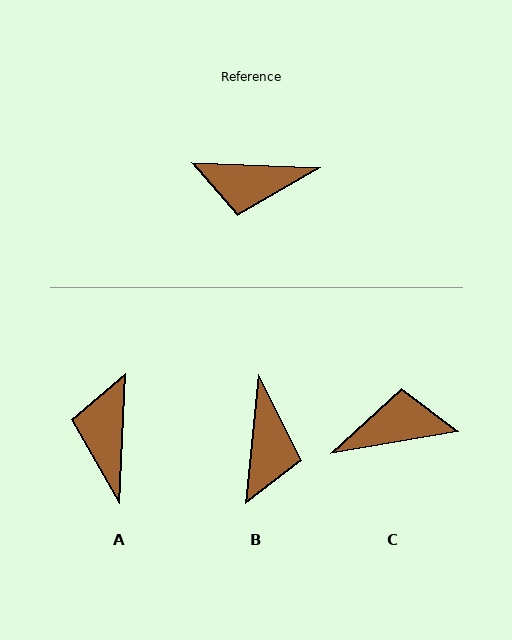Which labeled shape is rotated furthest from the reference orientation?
C, about 168 degrees away.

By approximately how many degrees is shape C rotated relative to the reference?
Approximately 168 degrees clockwise.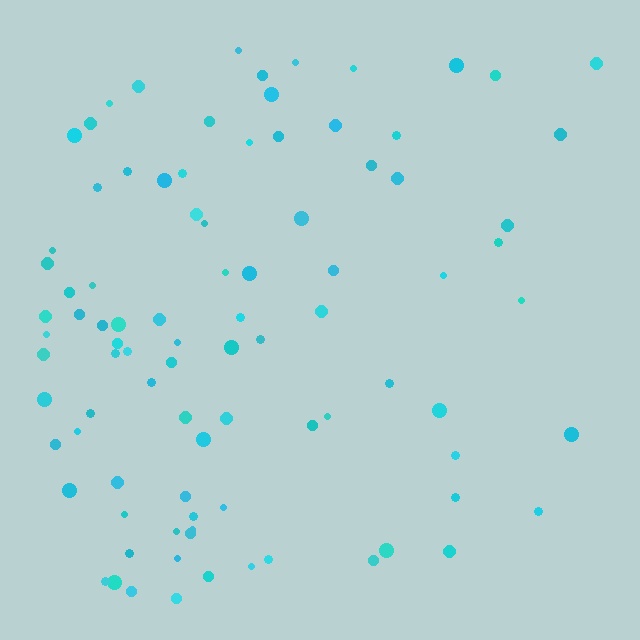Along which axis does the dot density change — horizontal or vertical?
Horizontal.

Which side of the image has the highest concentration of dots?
The left.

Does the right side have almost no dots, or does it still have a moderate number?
Still a moderate number, just noticeably fewer than the left.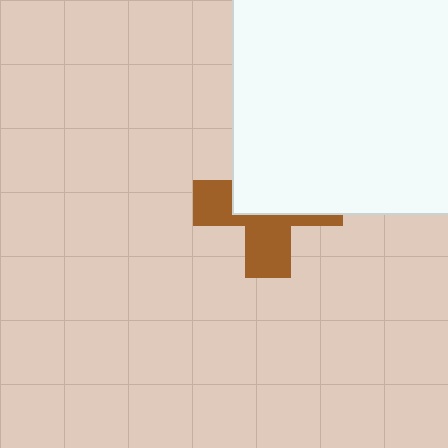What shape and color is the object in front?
The object in front is a white square.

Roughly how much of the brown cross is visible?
About half of it is visible (roughly 45%).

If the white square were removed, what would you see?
You would see the complete brown cross.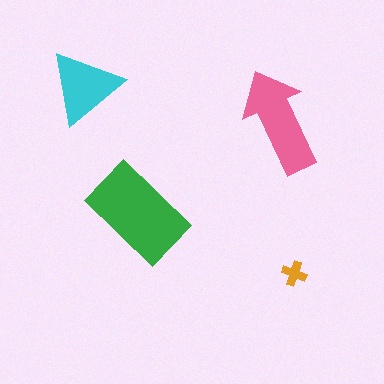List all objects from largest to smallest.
The green rectangle, the pink arrow, the cyan triangle, the orange cross.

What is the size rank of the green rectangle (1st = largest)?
1st.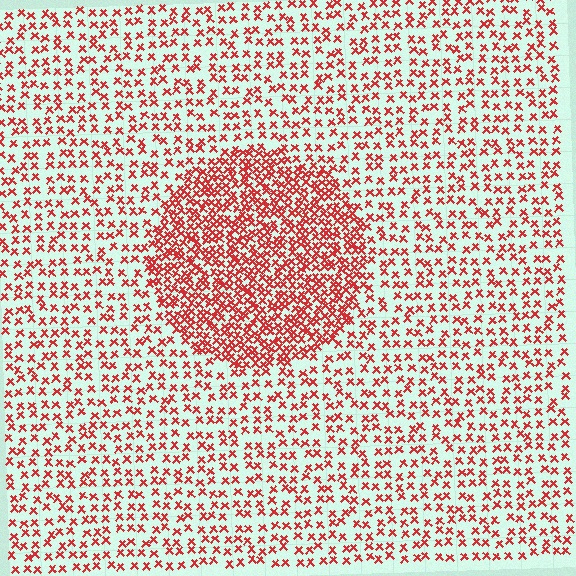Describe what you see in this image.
The image contains small red elements arranged at two different densities. A circle-shaped region is visible where the elements are more densely packed than the surrounding area.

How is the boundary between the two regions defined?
The boundary is defined by a change in element density (approximately 2.3x ratio). All elements are the same color, size, and shape.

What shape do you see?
I see a circle.